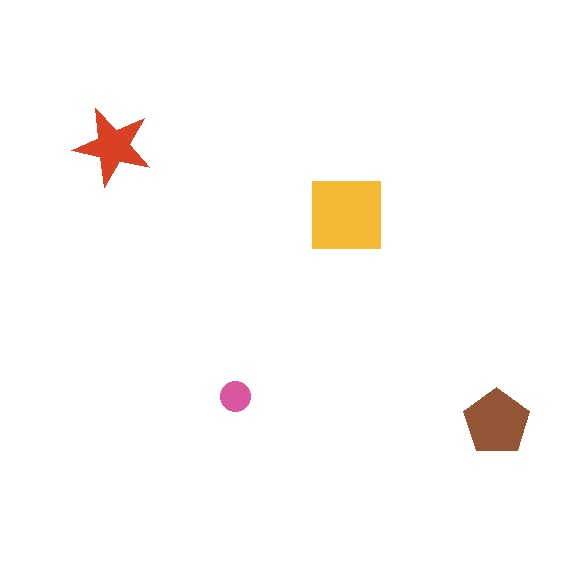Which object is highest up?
The red star is topmost.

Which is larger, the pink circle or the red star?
The red star.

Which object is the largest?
The yellow square.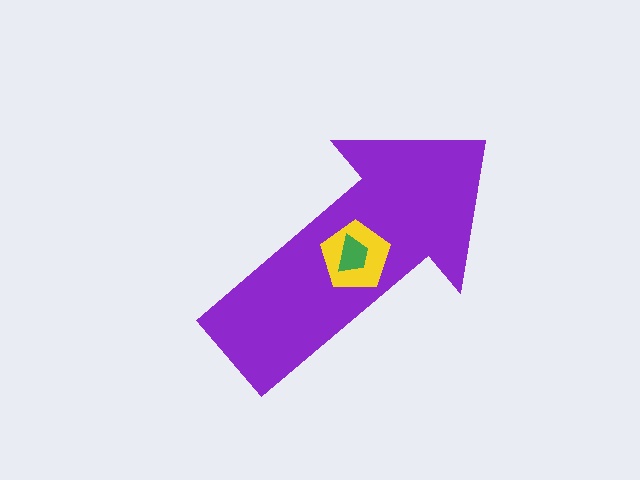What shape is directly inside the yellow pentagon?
The green trapezoid.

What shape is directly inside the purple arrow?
The yellow pentagon.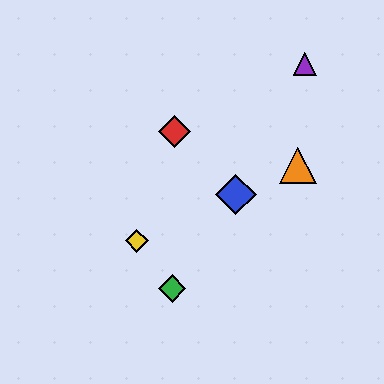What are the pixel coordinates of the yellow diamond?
The yellow diamond is at (137, 241).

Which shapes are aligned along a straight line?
The blue diamond, the yellow diamond, the orange triangle are aligned along a straight line.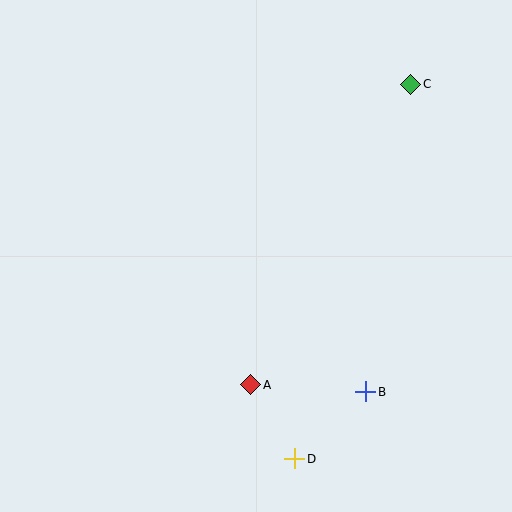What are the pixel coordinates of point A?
Point A is at (251, 385).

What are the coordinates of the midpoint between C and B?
The midpoint between C and B is at (388, 238).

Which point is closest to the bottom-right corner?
Point B is closest to the bottom-right corner.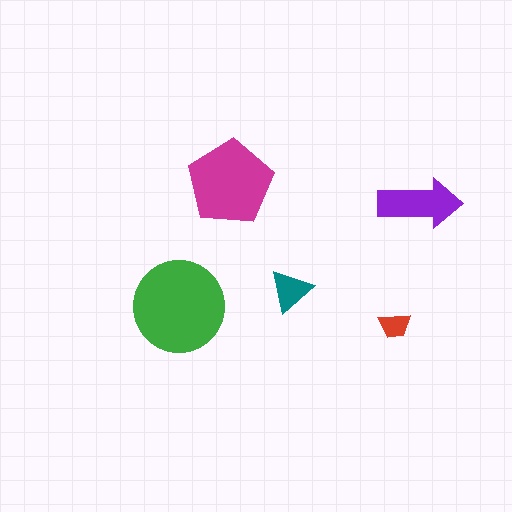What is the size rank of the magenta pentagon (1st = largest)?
2nd.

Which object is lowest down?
The red trapezoid is bottommost.